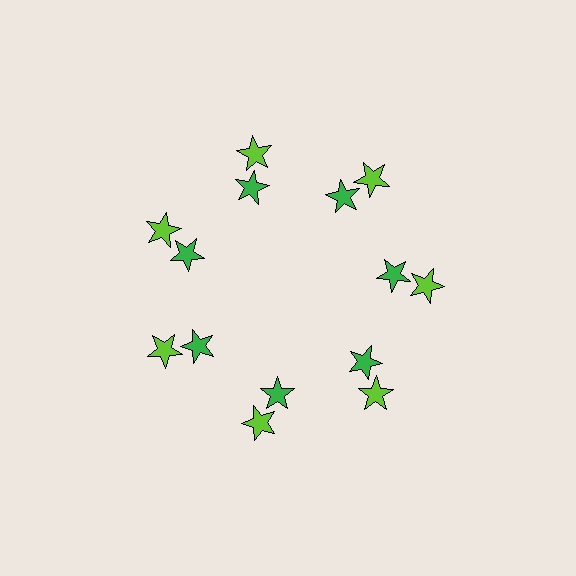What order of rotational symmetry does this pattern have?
This pattern has 7-fold rotational symmetry.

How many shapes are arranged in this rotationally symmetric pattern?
There are 14 shapes, arranged in 7 groups of 2.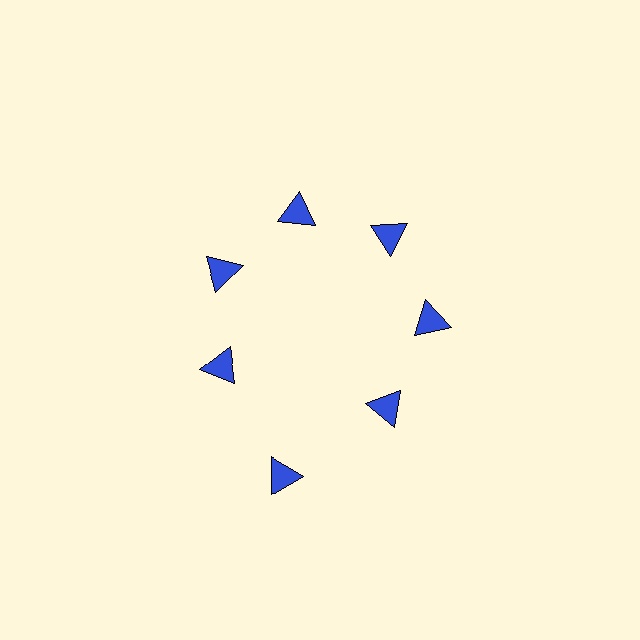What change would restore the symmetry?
The symmetry would be restored by moving it inward, back onto the ring so that all 7 triangles sit at equal angles and equal distance from the center.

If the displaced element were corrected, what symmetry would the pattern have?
It would have 7-fold rotational symmetry — the pattern would map onto itself every 51 degrees.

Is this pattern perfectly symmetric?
No. The 7 blue triangles are arranged in a ring, but one element near the 6 o'clock position is pushed outward from the center, breaking the 7-fold rotational symmetry.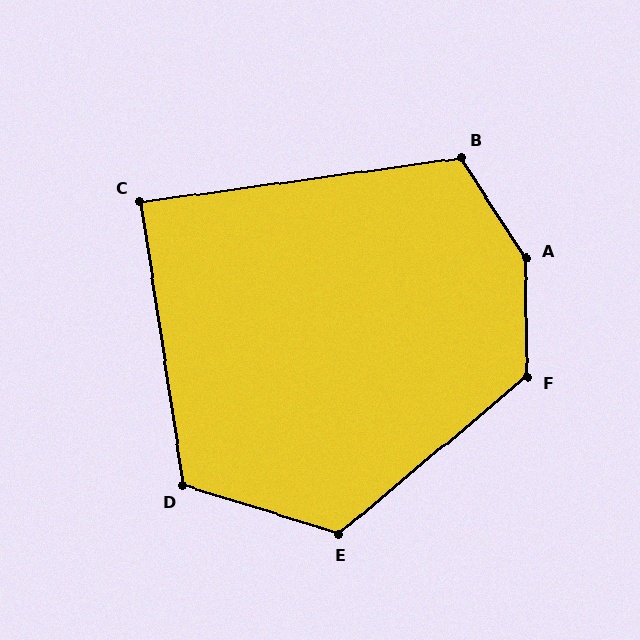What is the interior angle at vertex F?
Approximately 129 degrees (obtuse).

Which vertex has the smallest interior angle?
C, at approximately 89 degrees.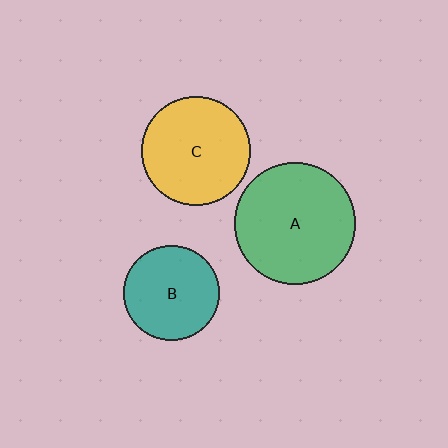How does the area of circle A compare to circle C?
Approximately 1.3 times.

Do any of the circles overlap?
No, none of the circles overlap.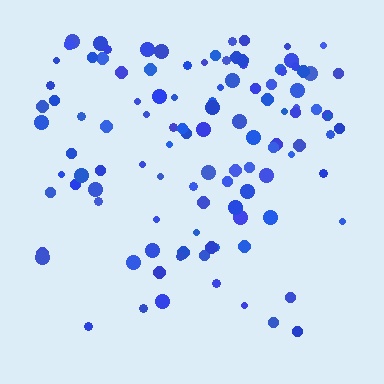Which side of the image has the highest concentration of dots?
The top.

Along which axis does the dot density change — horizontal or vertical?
Vertical.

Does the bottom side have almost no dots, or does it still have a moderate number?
Still a moderate number, just noticeably fewer than the top.